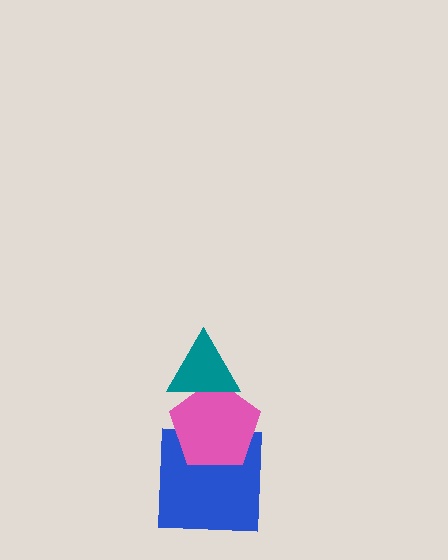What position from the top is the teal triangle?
The teal triangle is 1st from the top.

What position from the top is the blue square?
The blue square is 3rd from the top.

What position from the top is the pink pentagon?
The pink pentagon is 2nd from the top.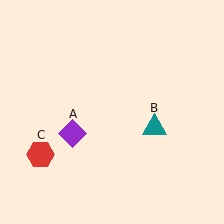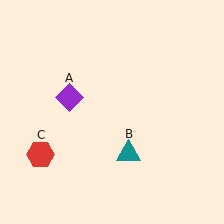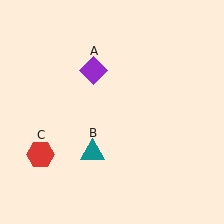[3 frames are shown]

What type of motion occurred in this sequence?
The purple diamond (object A), teal triangle (object B) rotated clockwise around the center of the scene.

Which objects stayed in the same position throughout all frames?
Red hexagon (object C) remained stationary.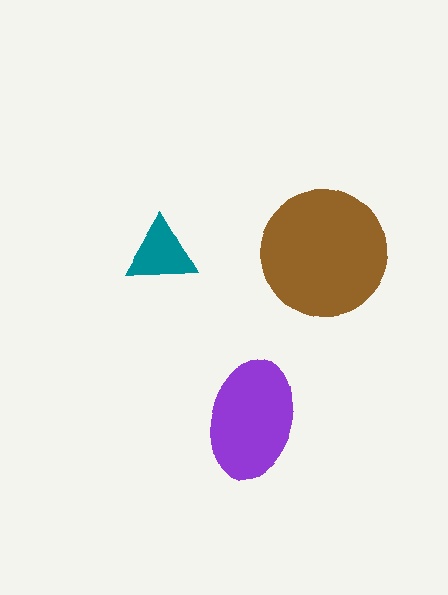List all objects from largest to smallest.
The brown circle, the purple ellipse, the teal triangle.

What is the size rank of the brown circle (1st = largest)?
1st.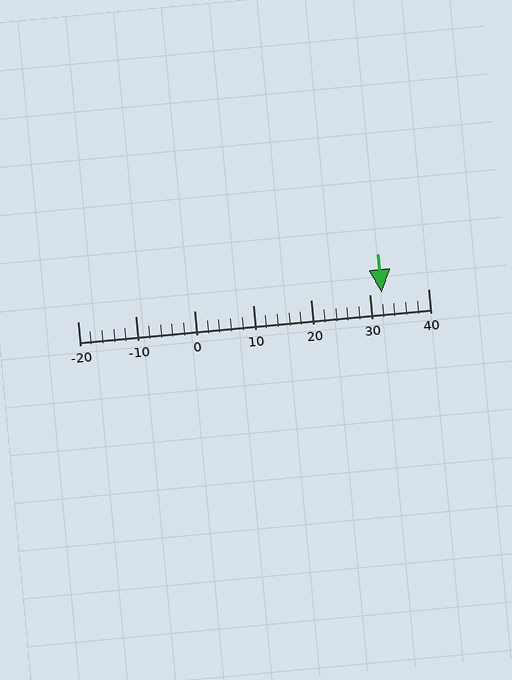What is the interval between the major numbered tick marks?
The major tick marks are spaced 10 units apart.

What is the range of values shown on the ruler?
The ruler shows values from -20 to 40.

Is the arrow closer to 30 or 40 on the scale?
The arrow is closer to 30.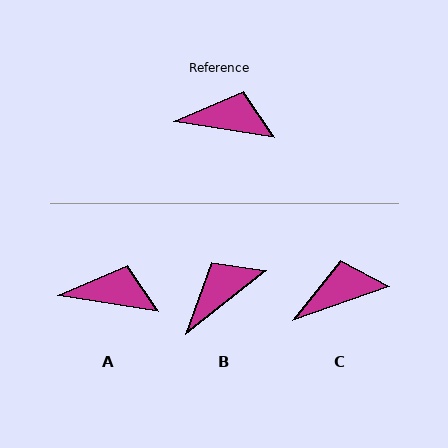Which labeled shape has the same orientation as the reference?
A.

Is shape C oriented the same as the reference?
No, it is off by about 28 degrees.